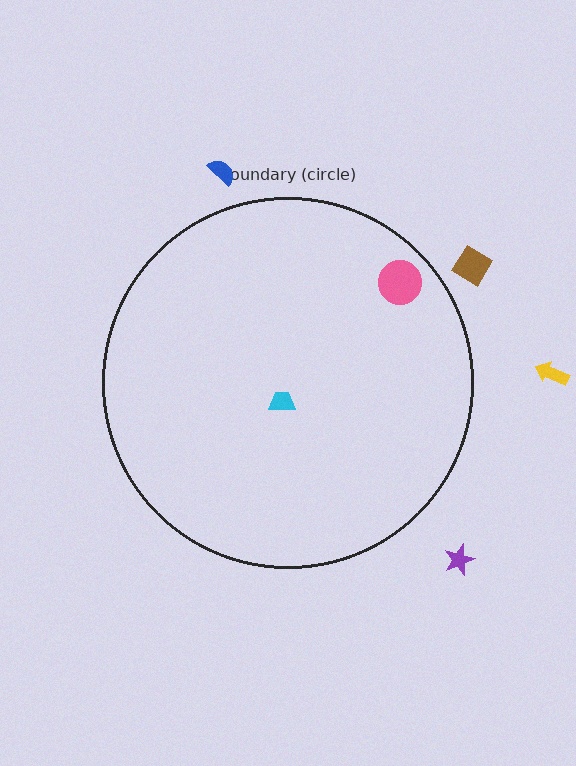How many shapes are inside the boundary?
2 inside, 4 outside.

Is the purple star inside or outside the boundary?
Outside.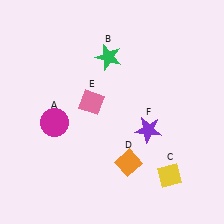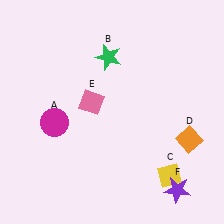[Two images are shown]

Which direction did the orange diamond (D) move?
The orange diamond (D) moved right.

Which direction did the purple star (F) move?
The purple star (F) moved down.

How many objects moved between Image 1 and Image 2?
2 objects moved between the two images.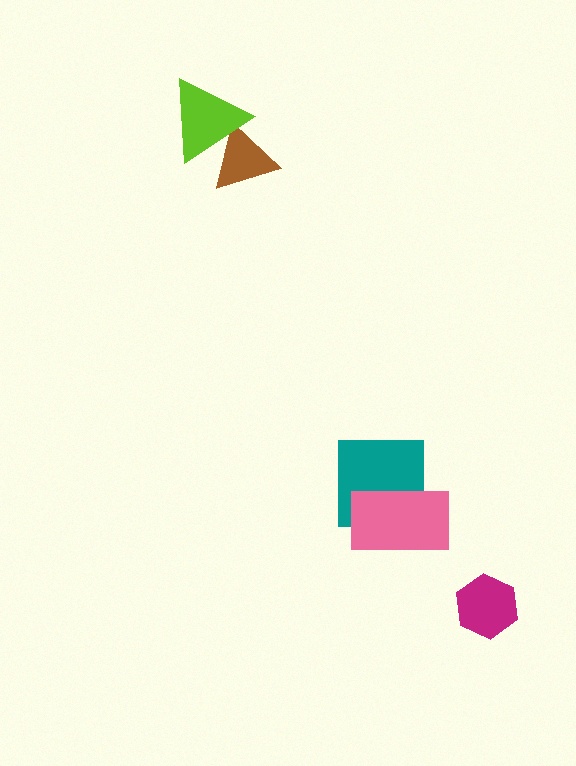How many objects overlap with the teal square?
1 object overlaps with the teal square.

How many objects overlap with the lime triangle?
1 object overlaps with the lime triangle.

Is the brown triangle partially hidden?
Yes, it is partially covered by another shape.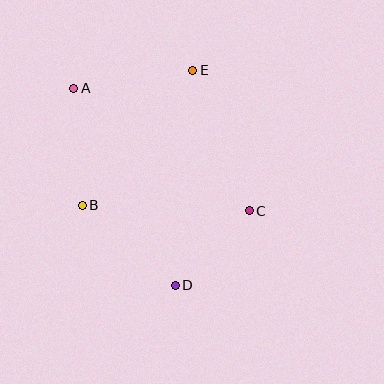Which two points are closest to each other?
Points C and D are closest to each other.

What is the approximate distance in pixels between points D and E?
The distance between D and E is approximately 215 pixels.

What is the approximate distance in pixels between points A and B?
The distance between A and B is approximately 117 pixels.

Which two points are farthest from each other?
Points A and D are farthest from each other.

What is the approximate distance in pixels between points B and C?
The distance between B and C is approximately 167 pixels.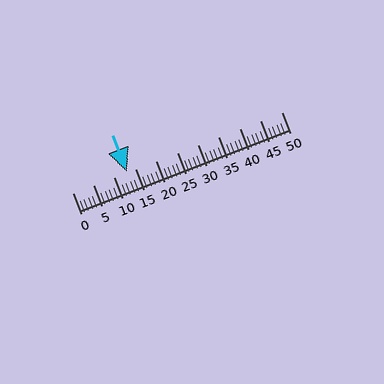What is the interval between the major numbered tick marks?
The major tick marks are spaced 5 units apart.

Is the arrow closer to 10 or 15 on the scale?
The arrow is closer to 15.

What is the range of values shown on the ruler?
The ruler shows values from 0 to 50.